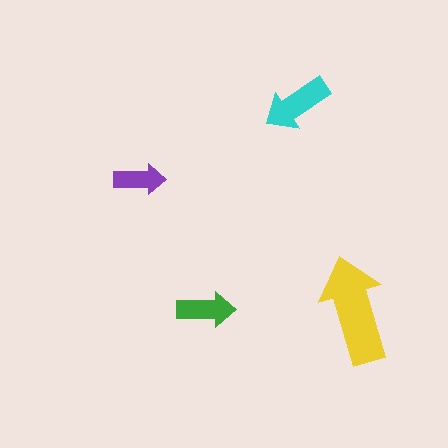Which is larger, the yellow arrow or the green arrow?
The yellow one.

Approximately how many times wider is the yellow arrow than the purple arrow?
About 2 times wider.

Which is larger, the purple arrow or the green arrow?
The green one.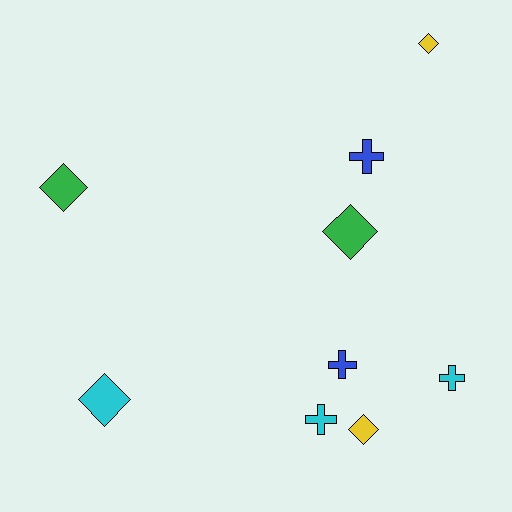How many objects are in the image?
There are 9 objects.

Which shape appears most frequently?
Diamond, with 5 objects.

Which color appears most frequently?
Cyan, with 3 objects.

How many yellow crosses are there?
There are no yellow crosses.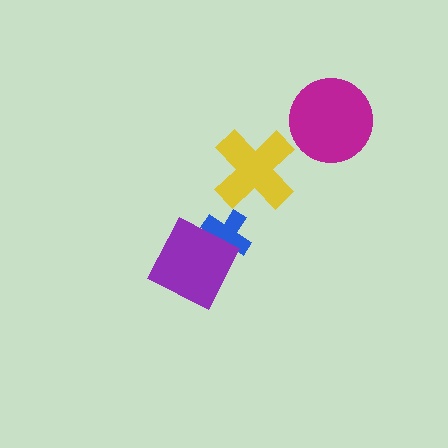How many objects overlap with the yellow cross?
0 objects overlap with the yellow cross.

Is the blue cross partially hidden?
Yes, it is partially covered by another shape.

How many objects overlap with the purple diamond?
1 object overlaps with the purple diamond.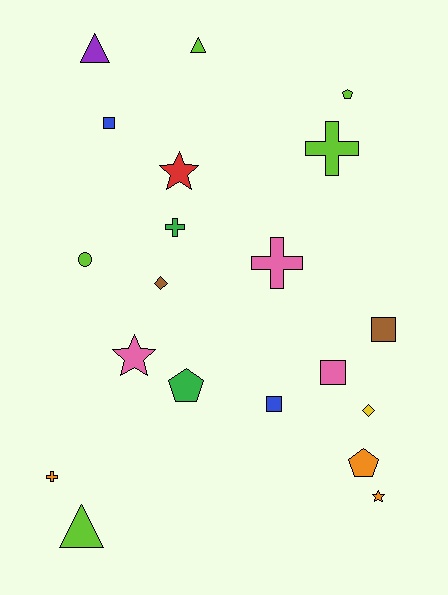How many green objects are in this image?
There are 2 green objects.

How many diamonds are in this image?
There are 2 diamonds.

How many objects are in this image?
There are 20 objects.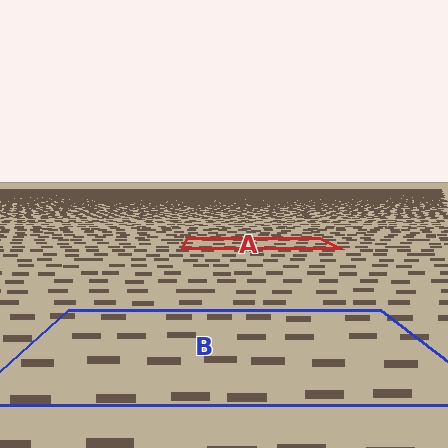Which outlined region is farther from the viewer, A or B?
Region A is farther from the viewer — the texture elements inside it appear smaller and more densely packed.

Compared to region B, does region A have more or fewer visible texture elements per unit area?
Region A has more texture elements per unit area — they are packed more densely because it is farther away.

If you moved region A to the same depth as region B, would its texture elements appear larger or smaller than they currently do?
They would appear larger. At a closer depth, the same texture elements are projected at a bigger on-screen size.